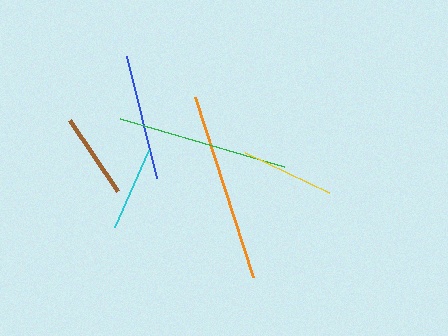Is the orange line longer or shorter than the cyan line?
The orange line is longer than the cyan line.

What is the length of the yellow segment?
The yellow segment is approximately 93 pixels long.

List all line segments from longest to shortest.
From longest to shortest: orange, green, blue, yellow, brown, cyan.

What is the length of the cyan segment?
The cyan segment is approximately 84 pixels long.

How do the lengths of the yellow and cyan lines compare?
The yellow and cyan lines are approximately the same length.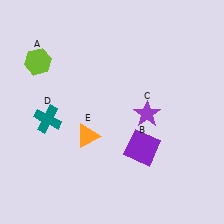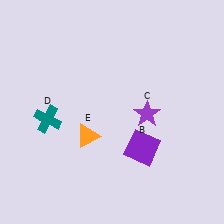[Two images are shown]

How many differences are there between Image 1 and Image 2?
There is 1 difference between the two images.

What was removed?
The lime hexagon (A) was removed in Image 2.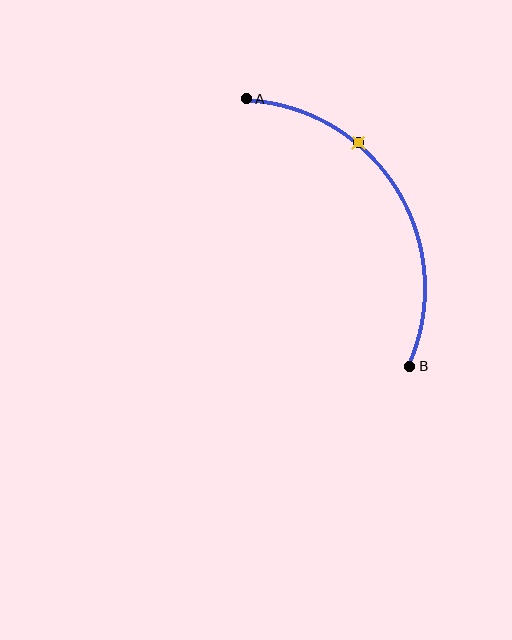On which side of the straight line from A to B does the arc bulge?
The arc bulges to the right of the straight line connecting A and B.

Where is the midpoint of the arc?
The arc midpoint is the point on the curve farthest from the straight line joining A and B. It sits to the right of that line.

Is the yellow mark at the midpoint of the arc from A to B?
No. The yellow mark lies on the arc but is closer to endpoint A. The arc midpoint would be at the point on the curve equidistant along the arc from both A and B.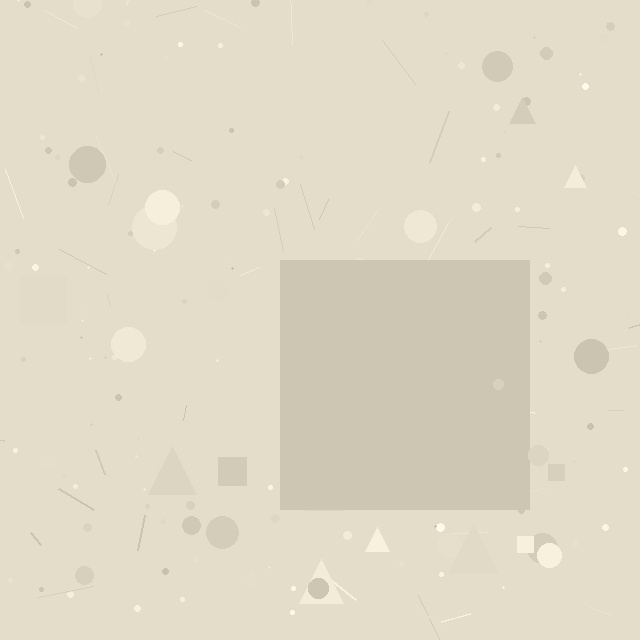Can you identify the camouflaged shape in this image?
The camouflaged shape is a square.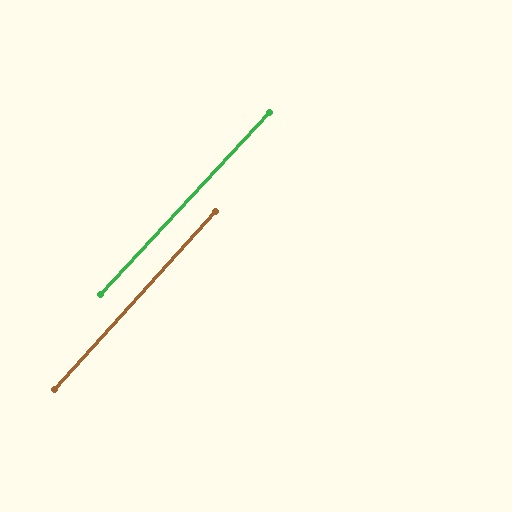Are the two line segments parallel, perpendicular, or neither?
Parallel — their directions differ by only 0.6°.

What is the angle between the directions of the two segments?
Approximately 1 degree.